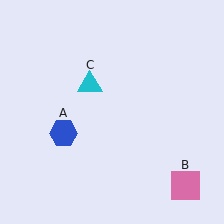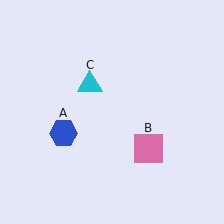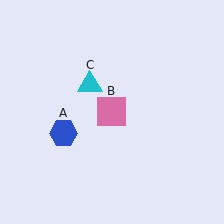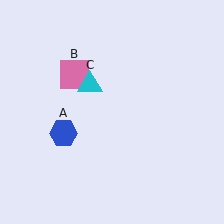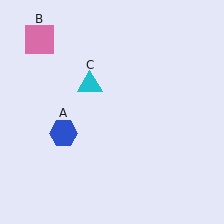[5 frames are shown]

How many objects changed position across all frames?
1 object changed position: pink square (object B).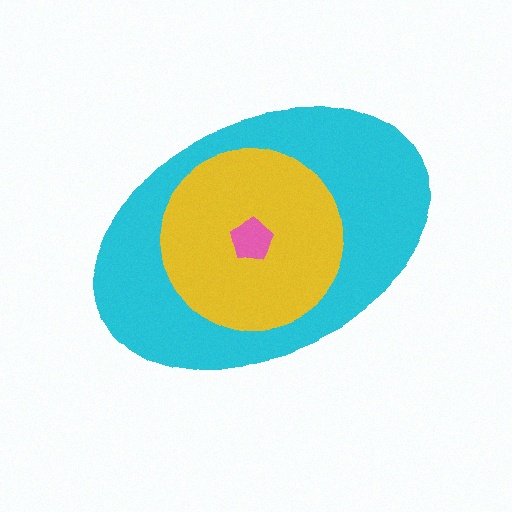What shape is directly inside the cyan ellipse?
The yellow circle.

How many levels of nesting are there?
3.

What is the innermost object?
The pink pentagon.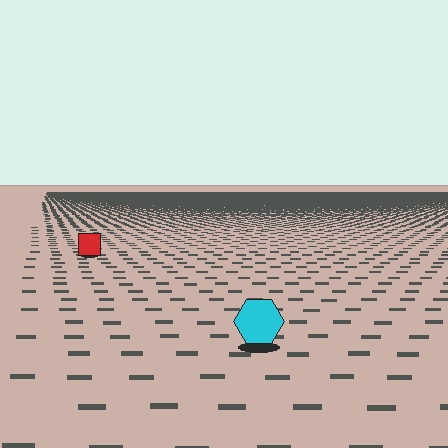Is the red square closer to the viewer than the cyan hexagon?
No. The cyan hexagon is closer — you can tell from the texture gradient: the ground texture is coarser near it.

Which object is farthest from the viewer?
The red square is farthest from the viewer. It appears smaller and the ground texture around it is denser.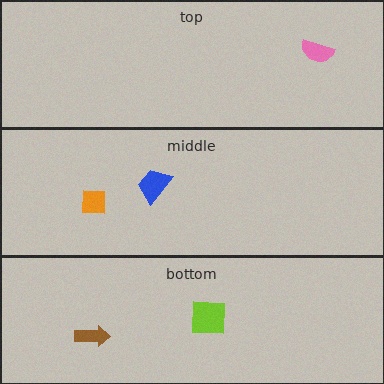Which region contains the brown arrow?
The bottom region.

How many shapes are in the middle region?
2.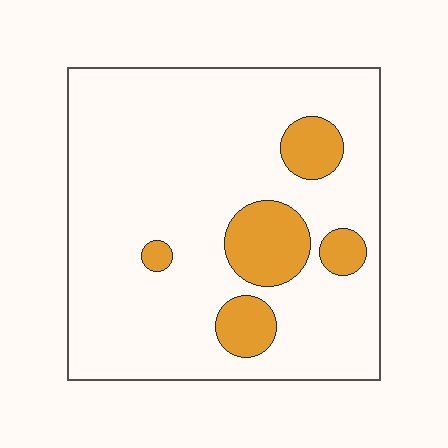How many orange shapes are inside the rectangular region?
5.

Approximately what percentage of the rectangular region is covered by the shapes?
Approximately 15%.